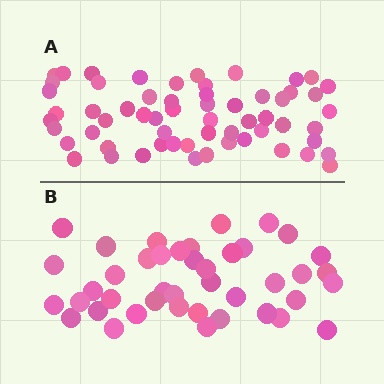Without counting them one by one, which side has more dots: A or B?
Region A (the top region) has more dots.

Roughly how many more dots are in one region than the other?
Region A has approximately 20 more dots than region B.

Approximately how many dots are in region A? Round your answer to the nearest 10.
About 60 dots.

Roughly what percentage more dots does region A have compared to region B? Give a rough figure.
About 45% more.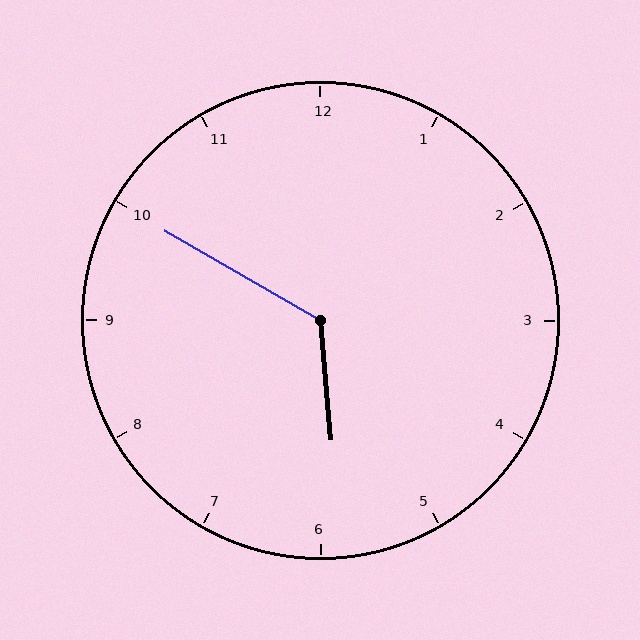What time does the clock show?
5:50.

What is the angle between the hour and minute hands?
Approximately 125 degrees.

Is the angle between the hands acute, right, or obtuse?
It is obtuse.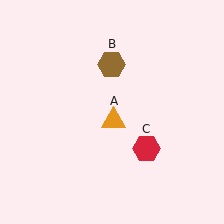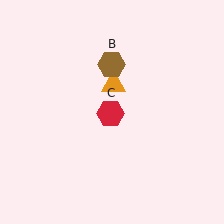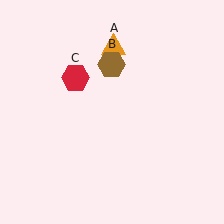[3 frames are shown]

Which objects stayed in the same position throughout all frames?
Brown hexagon (object B) remained stationary.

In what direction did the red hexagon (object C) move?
The red hexagon (object C) moved up and to the left.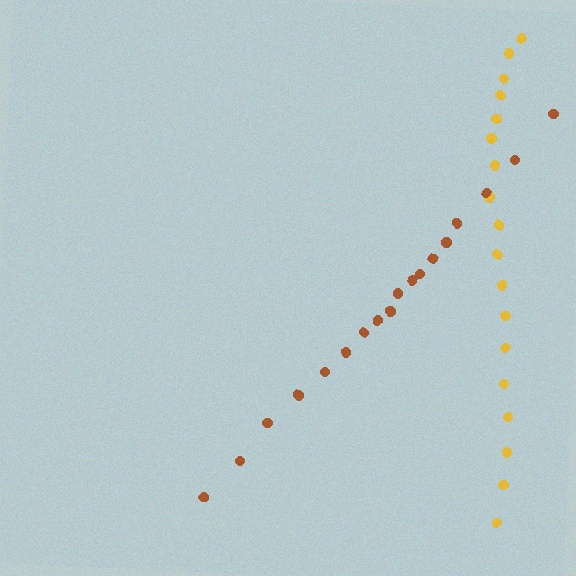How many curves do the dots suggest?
There are 2 distinct paths.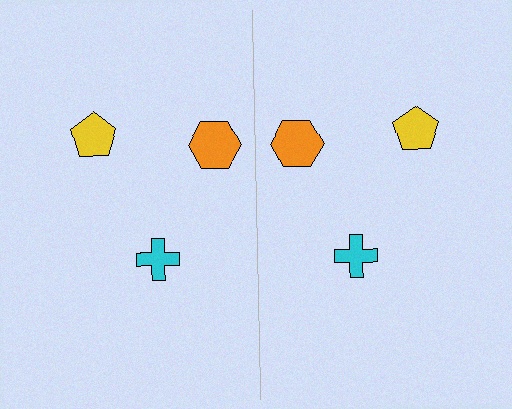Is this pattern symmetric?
Yes, this pattern has bilateral (reflection) symmetry.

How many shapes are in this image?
There are 6 shapes in this image.